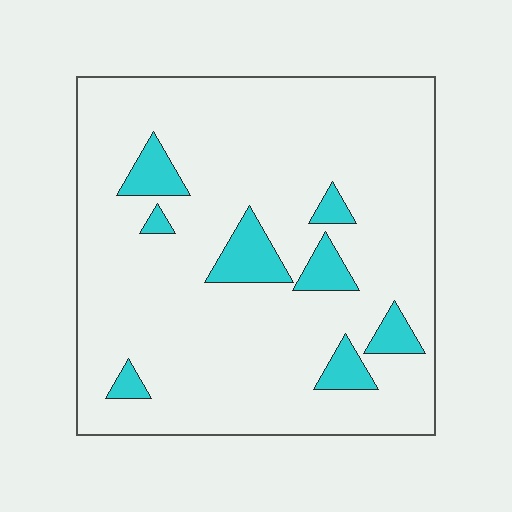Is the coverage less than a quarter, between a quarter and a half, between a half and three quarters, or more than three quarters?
Less than a quarter.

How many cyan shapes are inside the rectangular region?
8.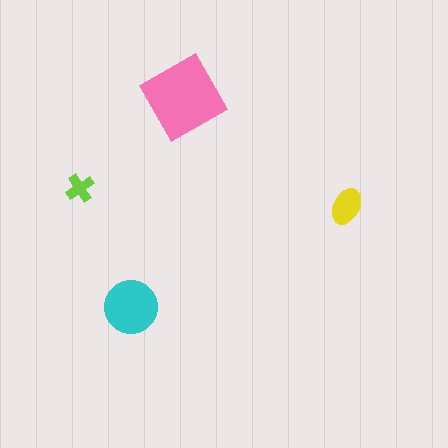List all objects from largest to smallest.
The pink diamond, the cyan circle, the yellow ellipse, the lime cross.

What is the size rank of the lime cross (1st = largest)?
4th.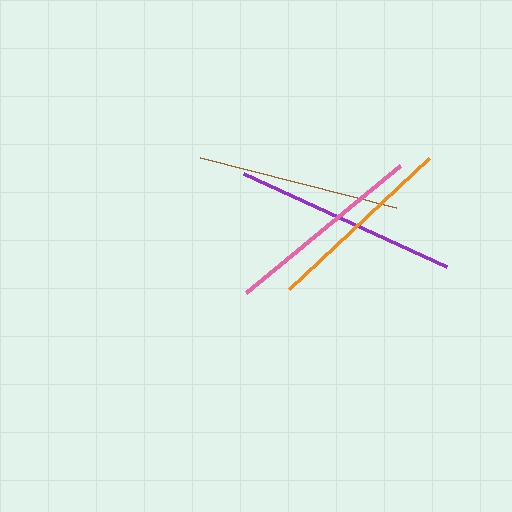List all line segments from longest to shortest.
From longest to shortest: purple, brown, pink, orange.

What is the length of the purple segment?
The purple segment is approximately 224 pixels long.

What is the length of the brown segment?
The brown segment is approximately 202 pixels long.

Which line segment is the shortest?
The orange line is the shortest at approximately 192 pixels.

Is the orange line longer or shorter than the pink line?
The pink line is longer than the orange line.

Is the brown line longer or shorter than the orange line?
The brown line is longer than the orange line.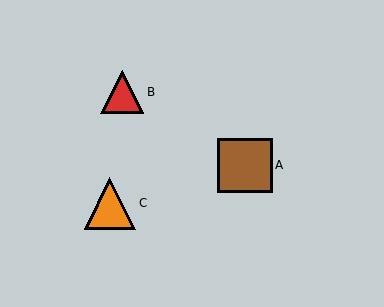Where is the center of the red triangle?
The center of the red triangle is at (122, 92).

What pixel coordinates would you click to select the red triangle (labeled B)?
Click at (122, 92) to select the red triangle B.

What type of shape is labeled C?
Shape C is an orange triangle.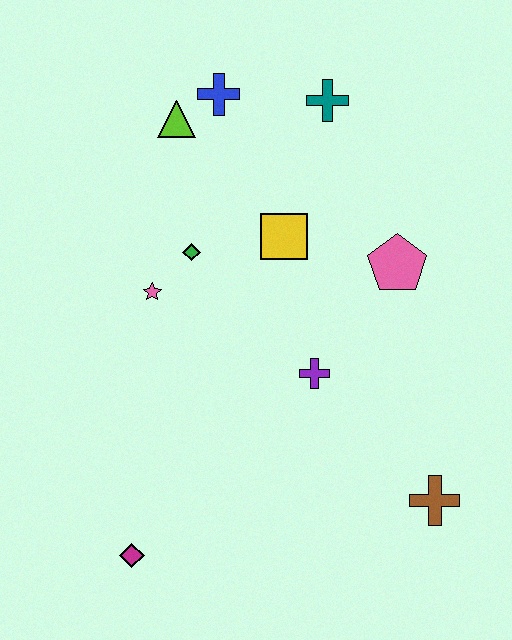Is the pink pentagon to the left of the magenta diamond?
No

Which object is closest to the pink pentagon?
The yellow square is closest to the pink pentagon.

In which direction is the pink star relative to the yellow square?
The pink star is to the left of the yellow square.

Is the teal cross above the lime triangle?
Yes